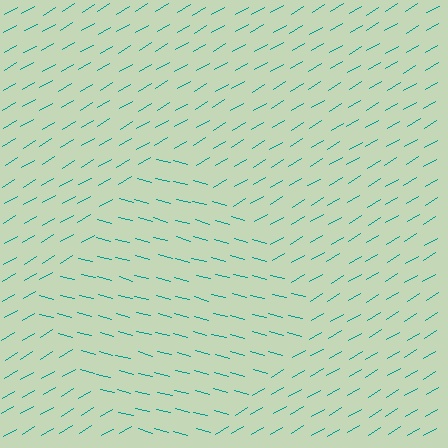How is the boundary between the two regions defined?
The boundary is defined purely by a change in line orientation (approximately 45 degrees difference). All lines are the same color and thickness.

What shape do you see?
I see a diamond.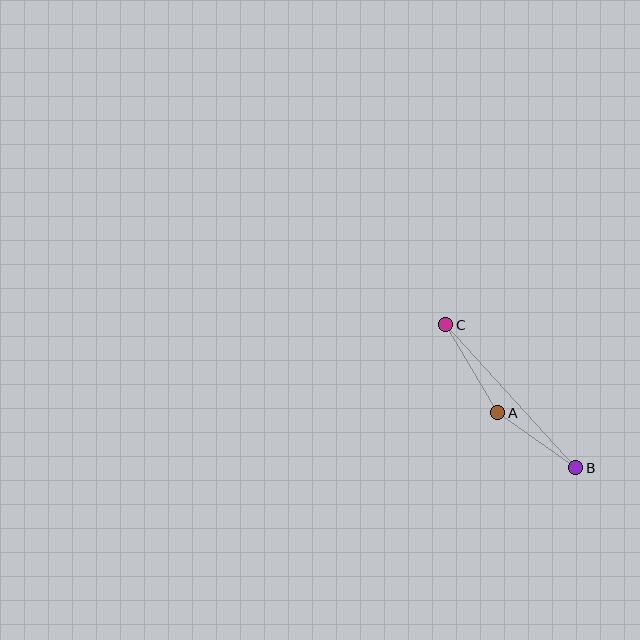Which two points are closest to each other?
Points A and B are closest to each other.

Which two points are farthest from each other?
Points B and C are farthest from each other.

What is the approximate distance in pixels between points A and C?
The distance between A and C is approximately 102 pixels.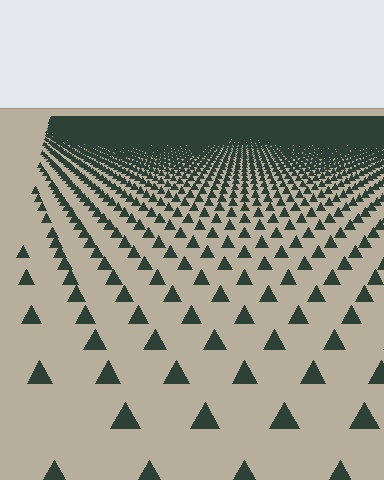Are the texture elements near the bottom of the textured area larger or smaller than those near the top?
Larger. Near the bottom, elements are closer to the viewer and appear at a bigger on-screen size.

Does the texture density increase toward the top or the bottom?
Density increases toward the top.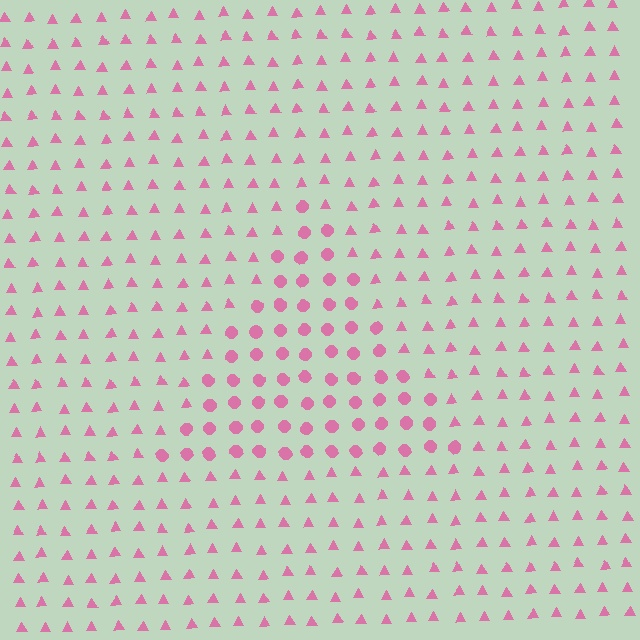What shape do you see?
I see a triangle.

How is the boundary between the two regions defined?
The boundary is defined by a change in element shape: circles inside vs. triangles outside. All elements share the same color and spacing.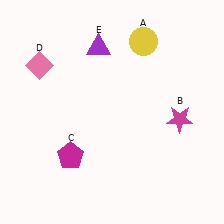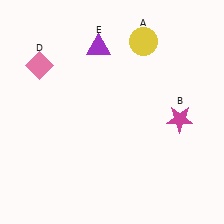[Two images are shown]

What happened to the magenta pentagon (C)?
The magenta pentagon (C) was removed in Image 2. It was in the bottom-left area of Image 1.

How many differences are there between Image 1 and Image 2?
There is 1 difference between the two images.